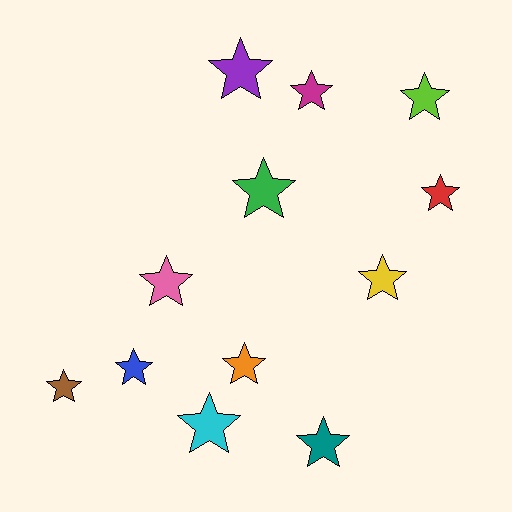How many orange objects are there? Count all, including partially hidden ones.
There is 1 orange object.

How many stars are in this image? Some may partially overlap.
There are 12 stars.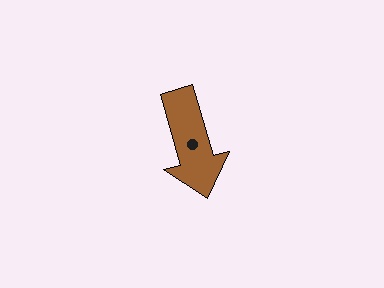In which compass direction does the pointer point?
South.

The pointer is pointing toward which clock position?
Roughly 5 o'clock.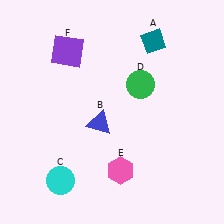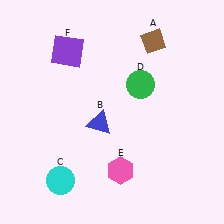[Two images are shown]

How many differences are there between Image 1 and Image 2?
There is 1 difference between the two images.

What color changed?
The diamond (A) changed from teal in Image 1 to brown in Image 2.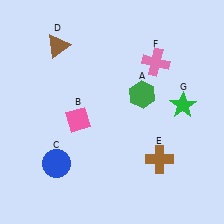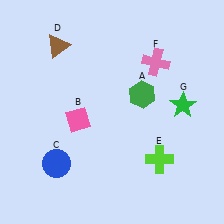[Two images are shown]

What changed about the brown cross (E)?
In Image 1, E is brown. In Image 2, it changed to lime.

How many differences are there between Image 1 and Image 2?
There is 1 difference between the two images.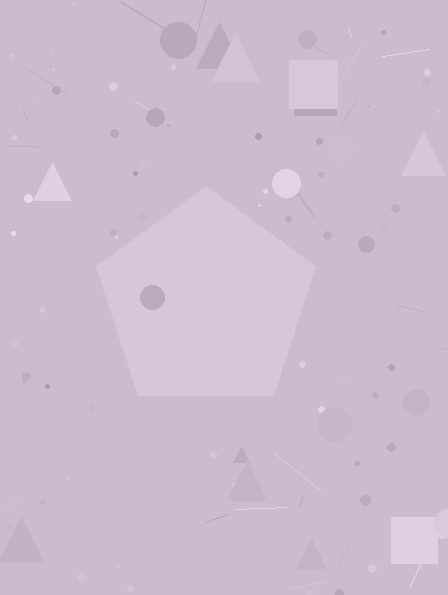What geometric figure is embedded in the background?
A pentagon is embedded in the background.